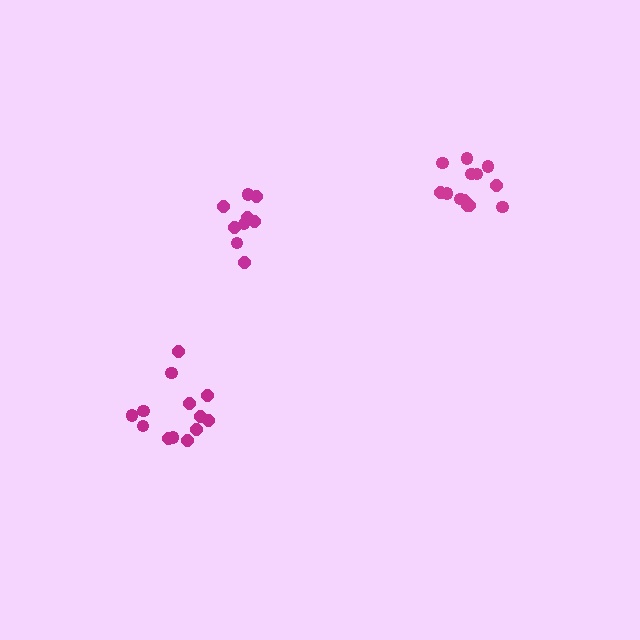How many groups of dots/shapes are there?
There are 3 groups.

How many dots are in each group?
Group 1: 13 dots, Group 2: 9 dots, Group 3: 13 dots (35 total).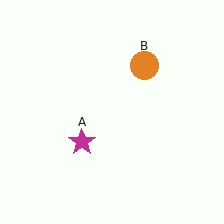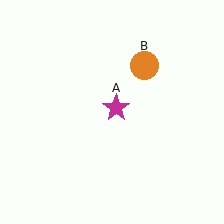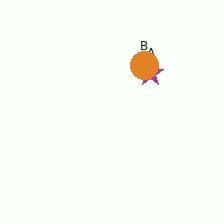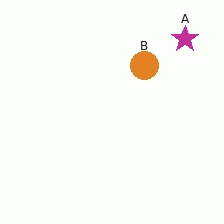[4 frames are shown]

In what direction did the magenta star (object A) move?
The magenta star (object A) moved up and to the right.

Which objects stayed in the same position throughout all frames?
Orange circle (object B) remained stationary.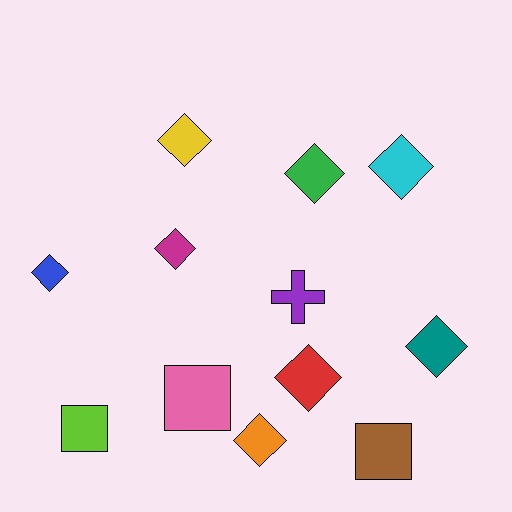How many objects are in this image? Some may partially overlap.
There are 12 objects.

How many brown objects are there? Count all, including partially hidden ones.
There is 1 brown object.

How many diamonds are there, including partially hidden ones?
There are 8 diamonds.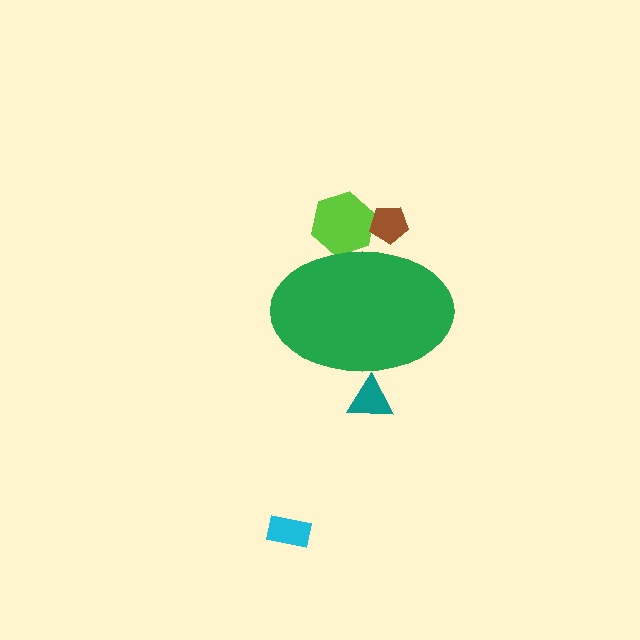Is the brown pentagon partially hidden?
Yes, the brown pentagon is partially hidden behind the green ellipse.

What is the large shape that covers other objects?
A green ellipse.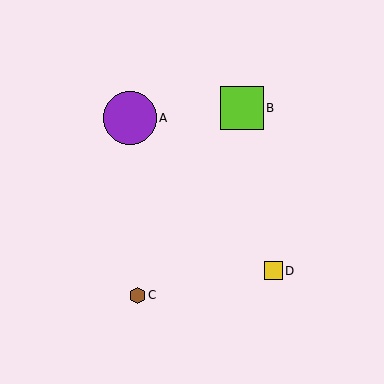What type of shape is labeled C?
Shape C is a brown hexagon.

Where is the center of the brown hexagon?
The center of the brown hexagon is at (137, 295).